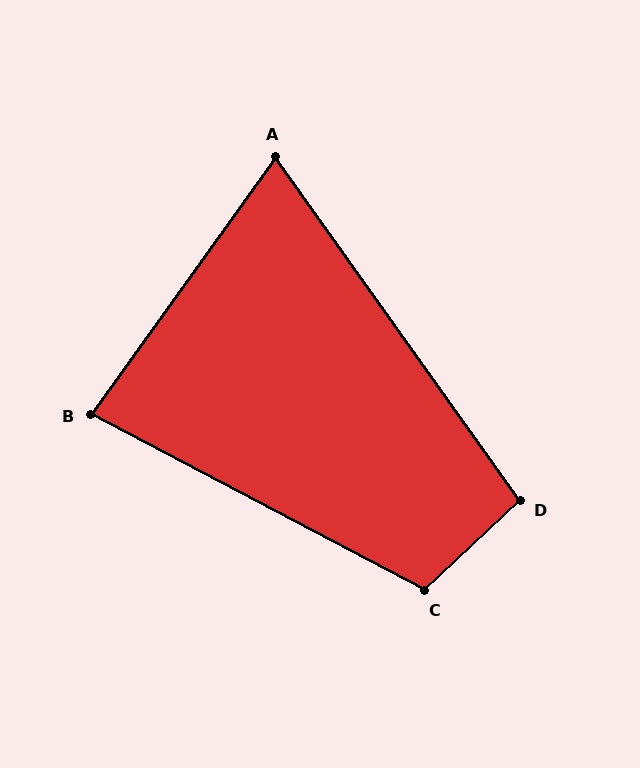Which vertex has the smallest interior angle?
A, at approximately 71 degrees.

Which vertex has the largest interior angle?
C, at approximately 109 degrees.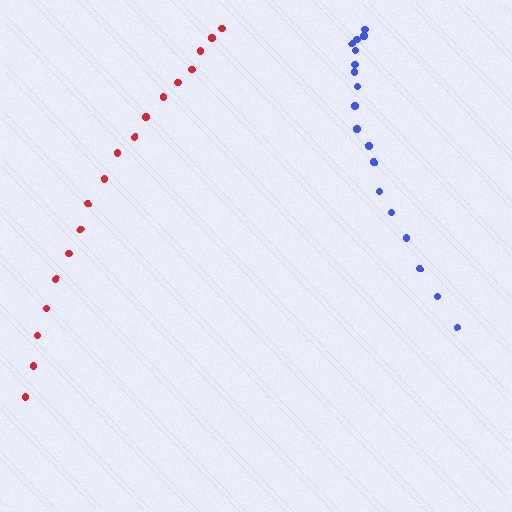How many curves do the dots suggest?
There are 2 distinct paths.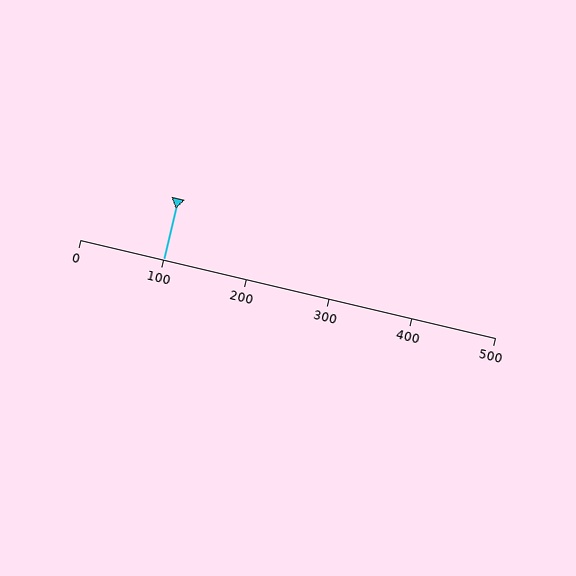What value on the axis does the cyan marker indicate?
The marker indicates approximately 100.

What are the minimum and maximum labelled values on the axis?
The axis runs from 0 to 500.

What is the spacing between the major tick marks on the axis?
The major ticks are spaced 100 apart.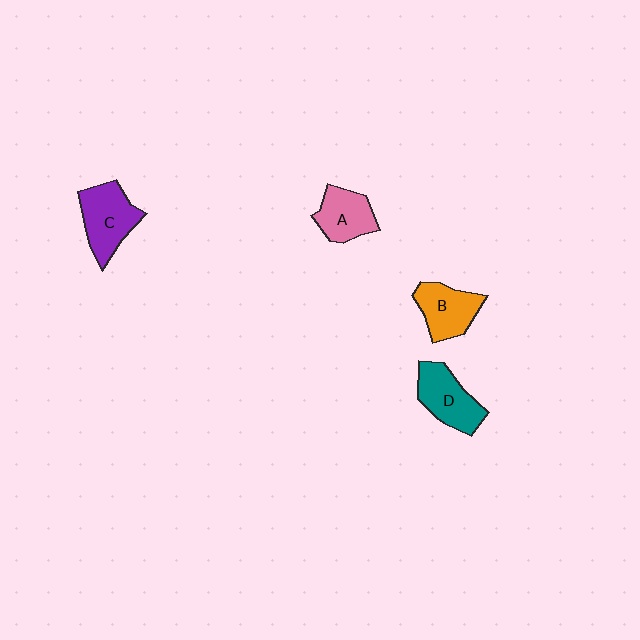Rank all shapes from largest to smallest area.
From largest to smallest: C (purple), D (teal), B (orange), A (pink).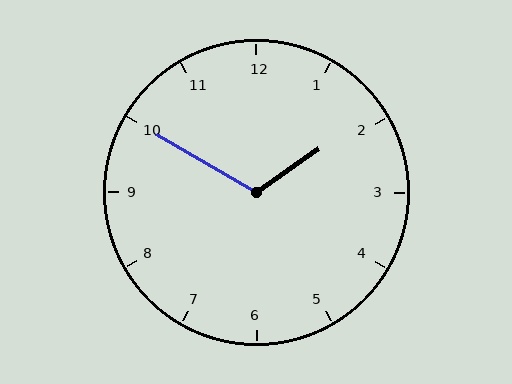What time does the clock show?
1:50.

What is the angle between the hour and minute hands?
Approximately 115 degrees.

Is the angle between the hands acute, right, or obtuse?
It is obtuse.